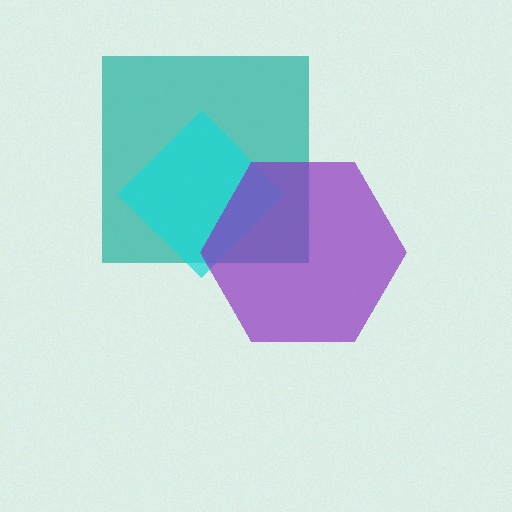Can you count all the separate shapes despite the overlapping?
Yes, there are 3 separate shapes.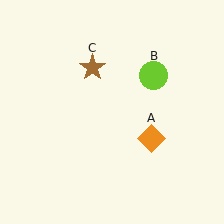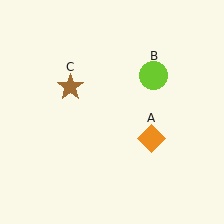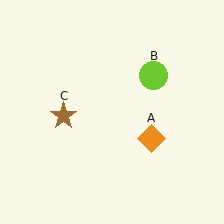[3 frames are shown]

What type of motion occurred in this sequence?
The brown star (object C) rotated counterclockwise around the center of the scene.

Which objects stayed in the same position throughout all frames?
Orange diamond (object A) and lime circle (object B) remained stationary.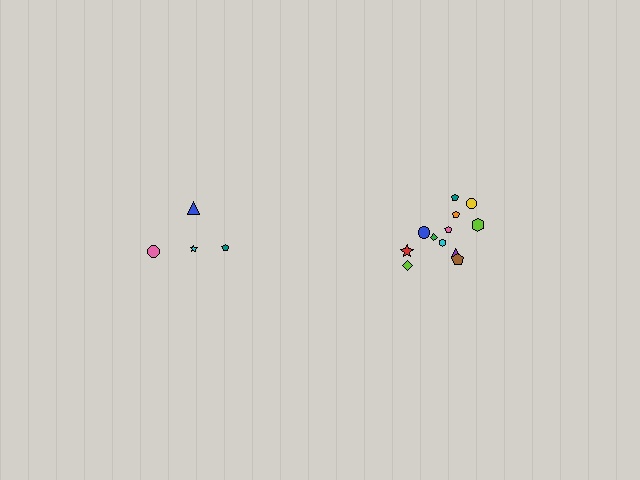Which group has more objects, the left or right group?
The right group.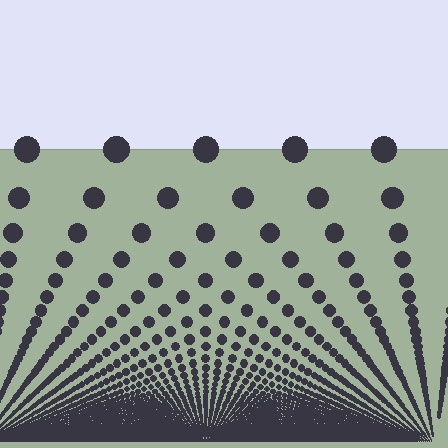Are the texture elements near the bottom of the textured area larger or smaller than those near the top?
Smaller. The gradient is inverted — elements near the bottom are smaller and denser.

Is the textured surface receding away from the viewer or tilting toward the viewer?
The surface appears to tilt toward the viewer. Texture elements get larger and sparser toward the top.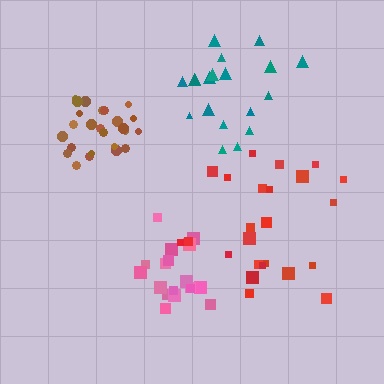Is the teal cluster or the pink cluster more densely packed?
Pink.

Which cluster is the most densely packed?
Brown.